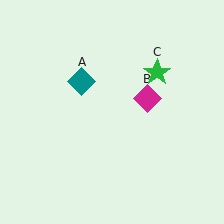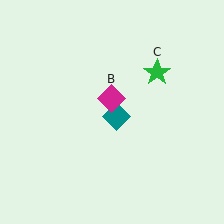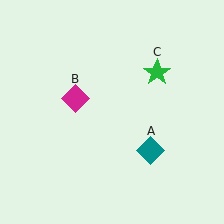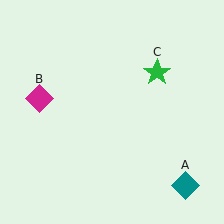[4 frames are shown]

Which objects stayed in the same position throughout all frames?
Green star (object C) remained stationary.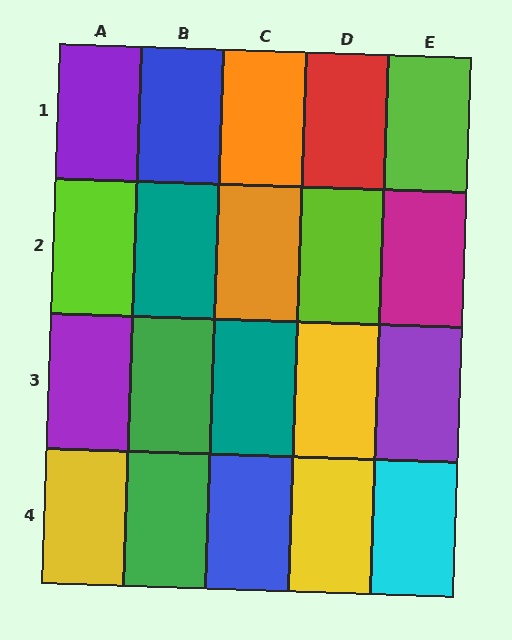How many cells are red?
1 cell is red.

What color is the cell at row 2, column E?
Magenta.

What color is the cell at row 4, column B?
Green.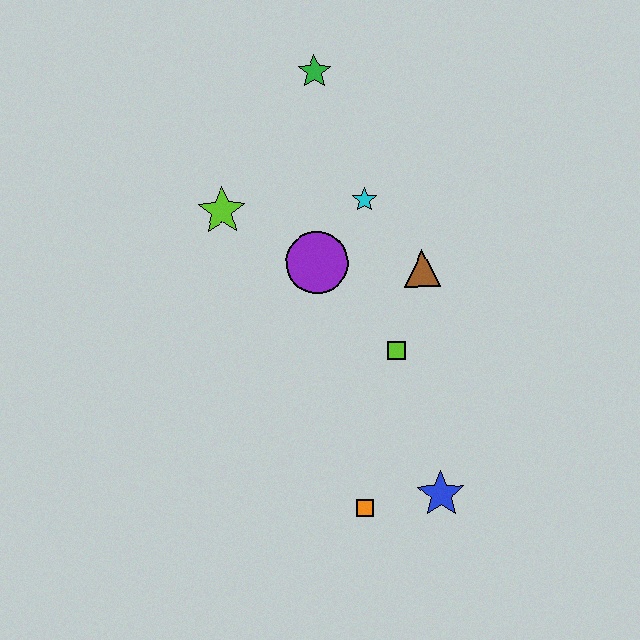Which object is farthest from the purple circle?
The blue star is farthest from the purple circle.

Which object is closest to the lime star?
The purple circle is closest to the lime star.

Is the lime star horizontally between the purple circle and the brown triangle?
No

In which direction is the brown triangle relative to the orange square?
The brown triangle is above the orange square.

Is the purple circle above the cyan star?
No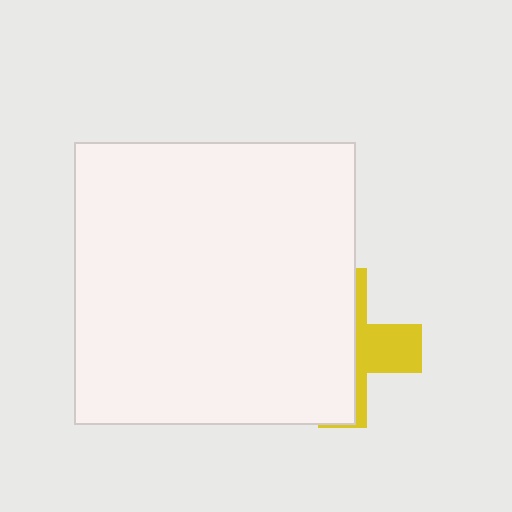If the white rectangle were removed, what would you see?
You would see the complete yellow cross.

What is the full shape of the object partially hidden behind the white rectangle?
The partially hidden object is a yellow cross.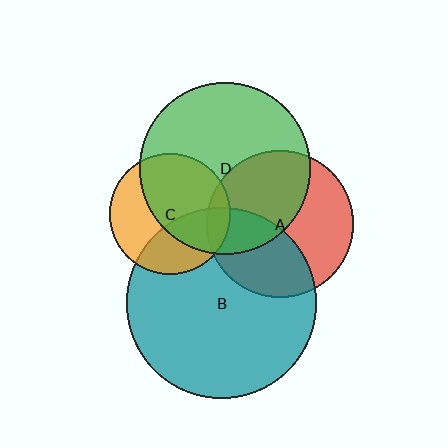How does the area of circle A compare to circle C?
Approximately 1.5 times.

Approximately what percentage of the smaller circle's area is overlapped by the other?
Approximately 15%.